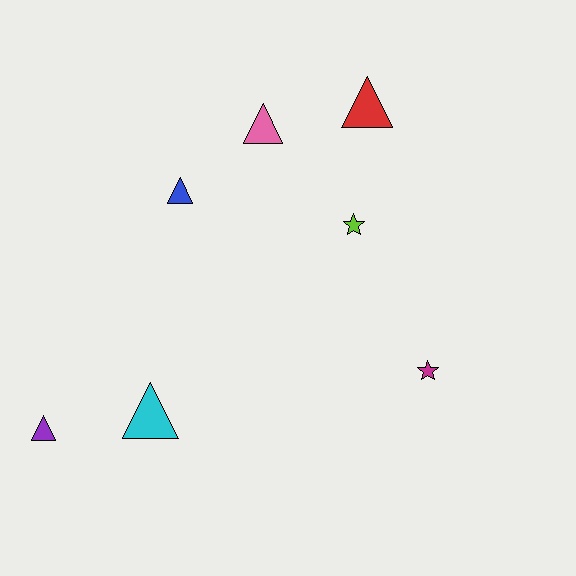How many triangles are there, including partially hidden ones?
There are 5 triangles.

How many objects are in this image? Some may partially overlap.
There are 7 objects.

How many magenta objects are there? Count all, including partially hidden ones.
There is 1 magenta object.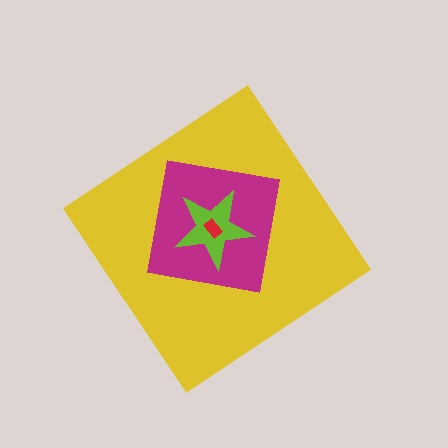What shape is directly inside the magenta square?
The lime star.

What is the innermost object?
The red rectangle.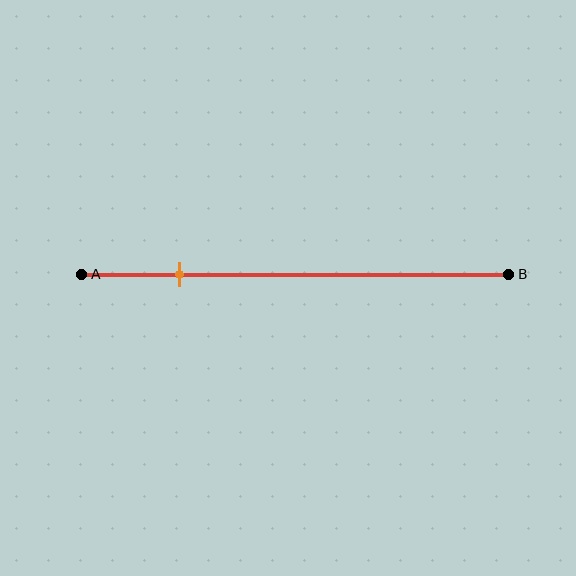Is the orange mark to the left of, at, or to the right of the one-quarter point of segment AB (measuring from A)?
The orange mark is approximately at the one-quarter point of segment AB.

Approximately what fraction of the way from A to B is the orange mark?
The orange mark is approximately 25% of the way from A to B.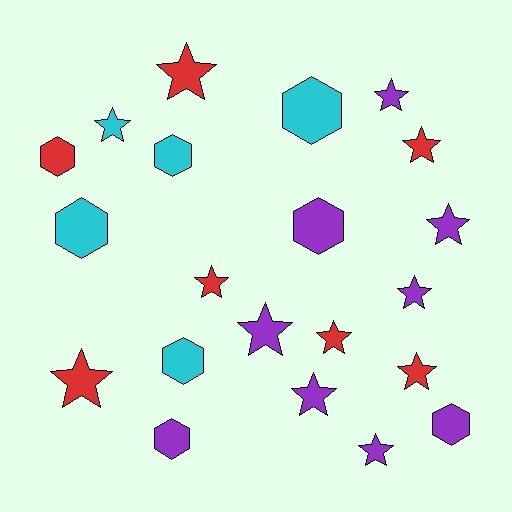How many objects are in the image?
There are 21 objects.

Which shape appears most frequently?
Star, with 13 objects.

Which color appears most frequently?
Purple, with 9 objects.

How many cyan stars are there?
There is 1 cyan star.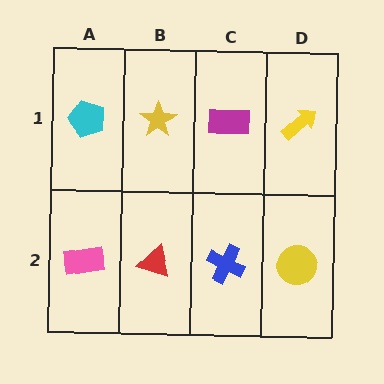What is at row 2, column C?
A blue cross.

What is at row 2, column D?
A yellow circle.